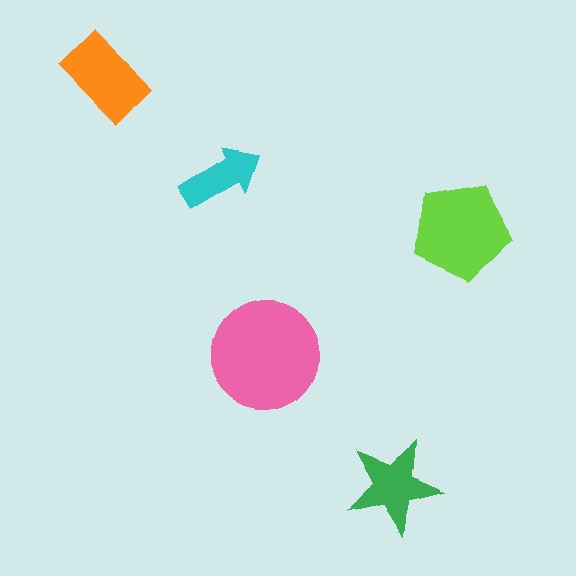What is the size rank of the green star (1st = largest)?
4th.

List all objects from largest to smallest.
The pink circle, the lime pentagon, the orange rectangle, the green star, the cyan arrow.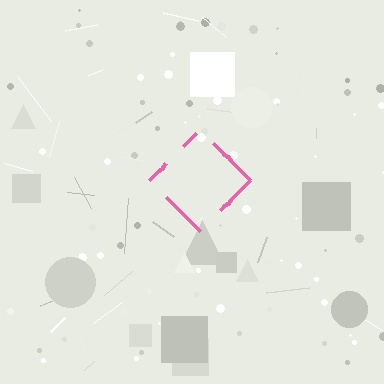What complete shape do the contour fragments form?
The contour fragments form a diamond.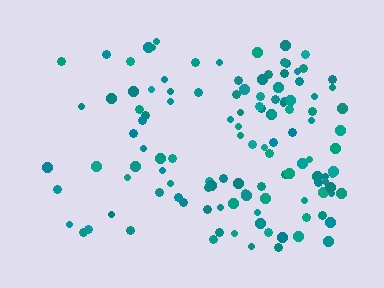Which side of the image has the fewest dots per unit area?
The left.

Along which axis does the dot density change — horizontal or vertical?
Horizontal.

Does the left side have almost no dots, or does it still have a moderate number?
Still a moderate number, just noticeably fewer than the right.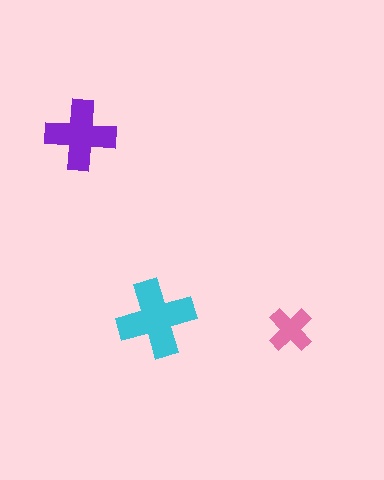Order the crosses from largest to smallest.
the cyan one, the purple one, the pink one.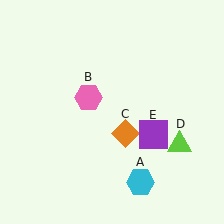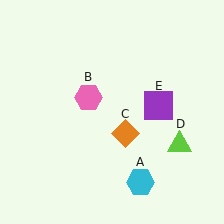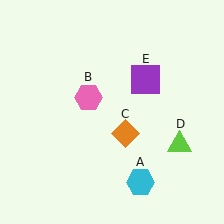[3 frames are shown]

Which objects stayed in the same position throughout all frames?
Cyan hexagon (object A) and pink hexagon (object B) and orange diamond (object C) and lime triangle (object D) remained stationary.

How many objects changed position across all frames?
1 object changed position: purple square (object E).